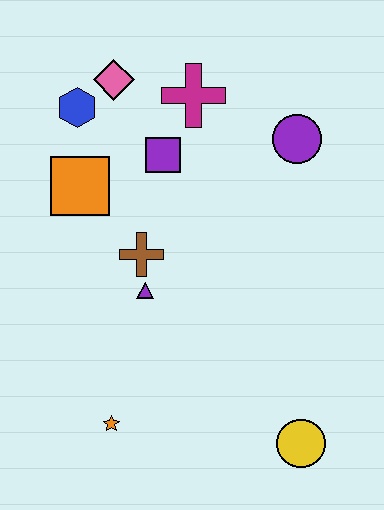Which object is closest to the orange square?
The blue hexagon is closest to the orange square.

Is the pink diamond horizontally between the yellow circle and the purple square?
No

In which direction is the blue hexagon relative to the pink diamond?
The blue hexagon is to the left of the pink diamond.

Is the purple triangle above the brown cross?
No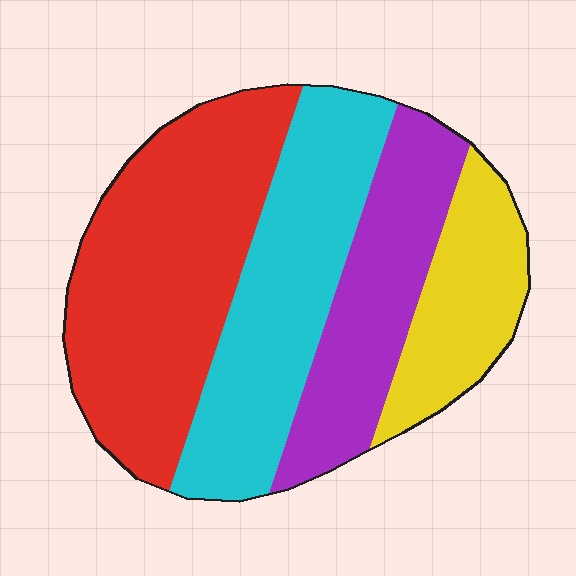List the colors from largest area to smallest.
From largest to smallest: red, cyan, purple, yellow.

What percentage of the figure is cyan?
Cyan takes up about one quarter (1/4) of the figure.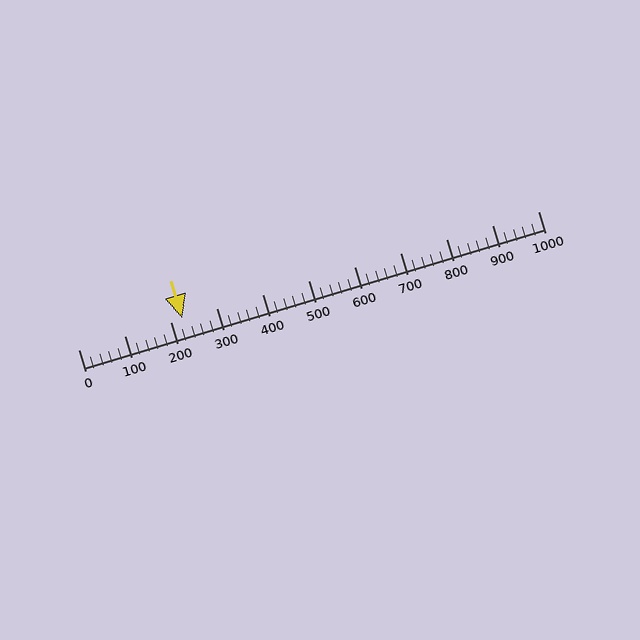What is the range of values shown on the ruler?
The ruler shows values from 0 to 1000.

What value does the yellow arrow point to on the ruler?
The yellow arrow points to approximately 226.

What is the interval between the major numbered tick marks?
The major tick marks are spaced 100 units apart.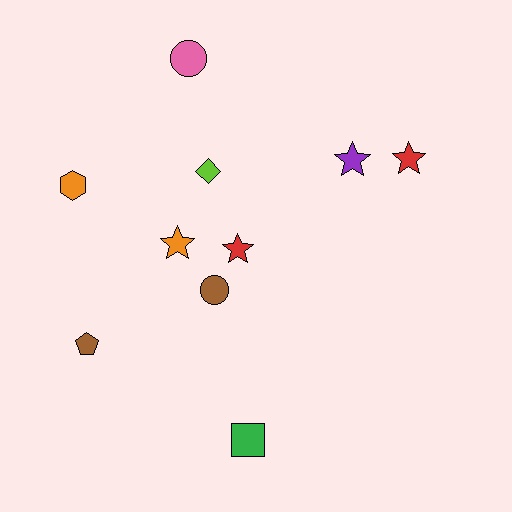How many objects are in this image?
There are 10 objects.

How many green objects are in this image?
There is 1 green object.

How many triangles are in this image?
There are no triangles.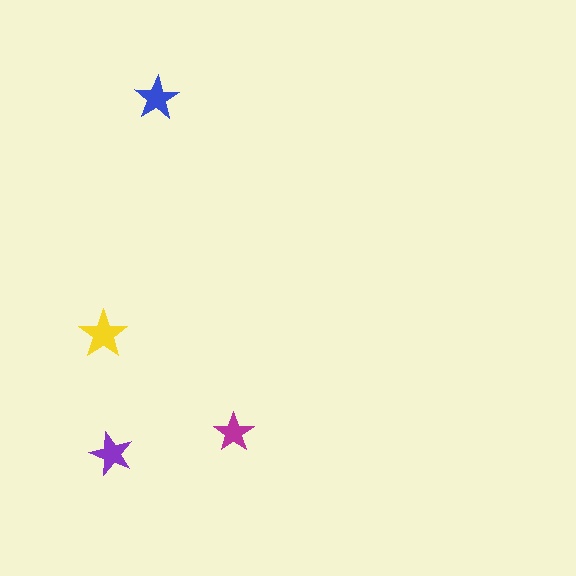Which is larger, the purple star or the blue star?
The blue one.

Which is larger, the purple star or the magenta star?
The purple one.